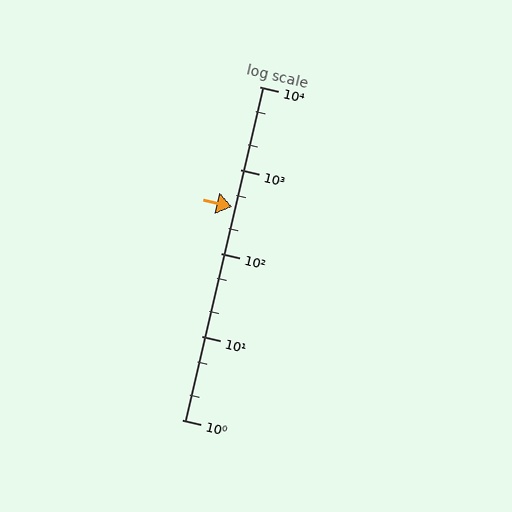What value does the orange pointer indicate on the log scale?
The pointer indicates approximately 360.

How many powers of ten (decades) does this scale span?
The scale spans 4 decades, from 1 to 10000.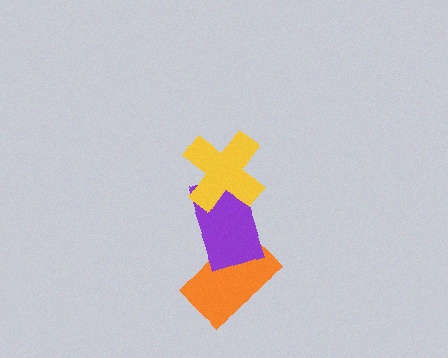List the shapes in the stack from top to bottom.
From top to bottom: the yellow cross, the purple rectangle, the orange rectangle.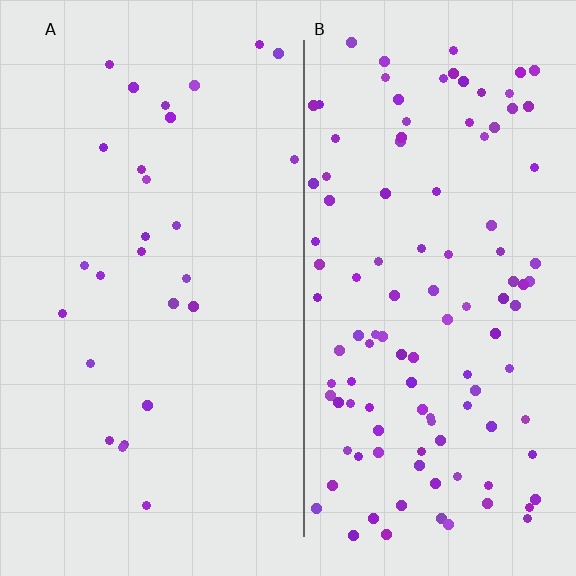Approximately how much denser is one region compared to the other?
Approximately 4.2× — region B over region A.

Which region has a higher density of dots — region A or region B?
B (the right).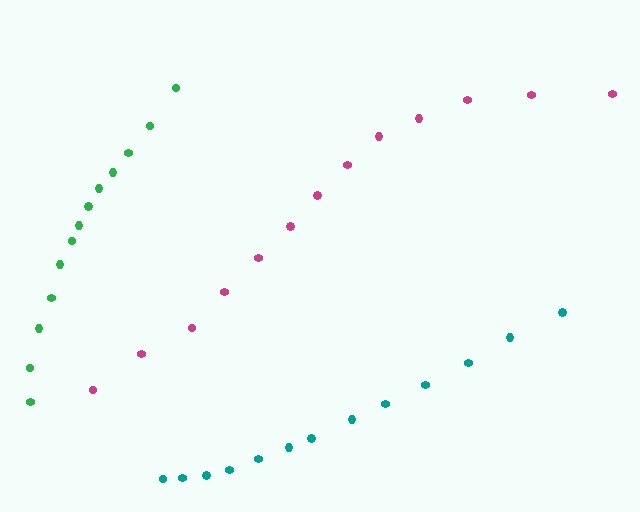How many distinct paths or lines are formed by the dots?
There are 3 distinct paths.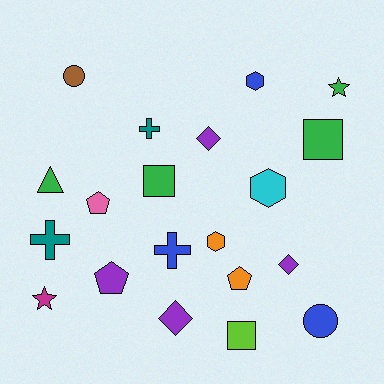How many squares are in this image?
There are 3 squares.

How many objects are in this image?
There are 20 objects.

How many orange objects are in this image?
There are 2 orange objects.